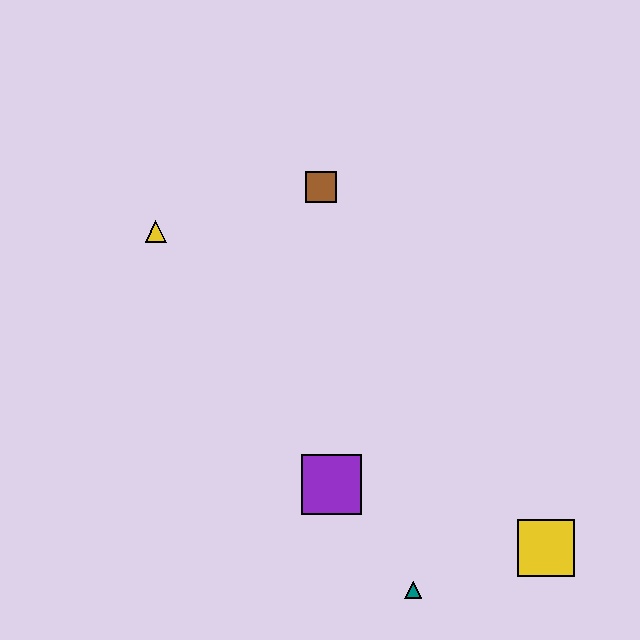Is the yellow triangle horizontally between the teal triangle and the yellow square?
No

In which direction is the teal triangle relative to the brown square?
The teal triangle is below the brown square.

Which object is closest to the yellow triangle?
The brown square is closest to the yellow triangle.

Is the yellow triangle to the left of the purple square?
Yes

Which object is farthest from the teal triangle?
The yellow triangle is farthest from the teal triangle.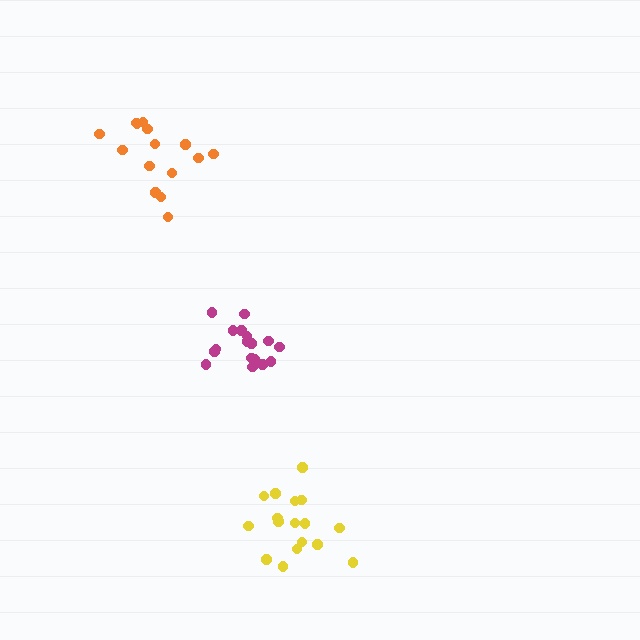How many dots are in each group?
Group 1: 17 dots, Group 2: 17 dots, Group 3: 15 dots (49 total).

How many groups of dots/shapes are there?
There are 3 groups.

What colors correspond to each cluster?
The clusters are colored: magenta, yellow, orange.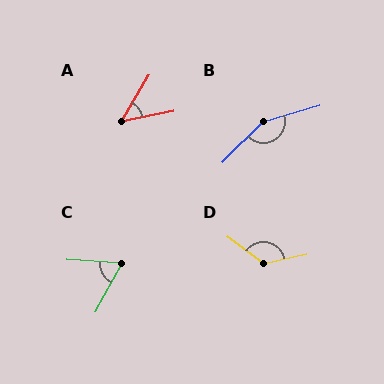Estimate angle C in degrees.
Approximately 65 degrees.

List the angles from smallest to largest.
A (48°), C (65°), D (131°), B (151°).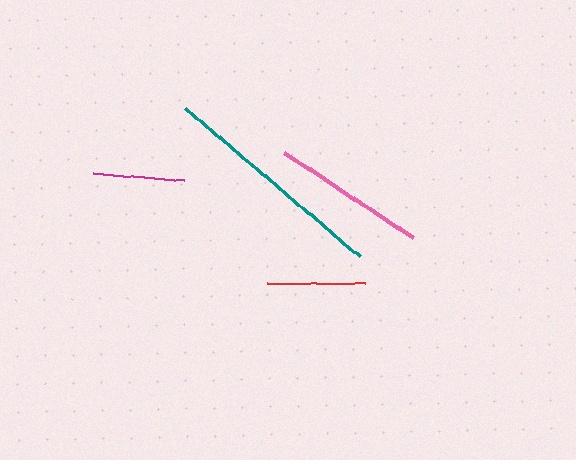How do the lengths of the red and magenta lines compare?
The red and magenta lines are approximately the same length.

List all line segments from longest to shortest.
From longest to shortest: teal, pink, red, magenta.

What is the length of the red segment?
The red segment is approximately 99 pixels long.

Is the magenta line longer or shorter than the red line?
The red line is longer than the magenta line.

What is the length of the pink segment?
The pink segment is approximately 155 pixels long.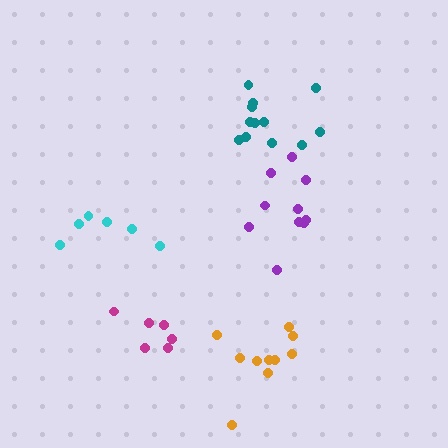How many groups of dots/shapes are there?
There are 5 groups.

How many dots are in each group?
Group 1: 12 dots, Group 2: 6 dots, Group 3: 10 dots, Group 4: 10 dots, Group 5: 6 dots (44 total).